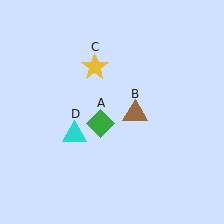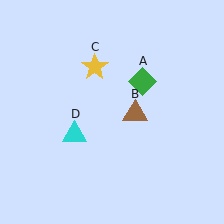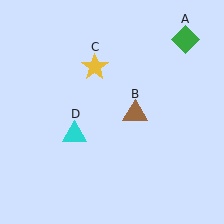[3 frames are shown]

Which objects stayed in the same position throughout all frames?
Brown triangle (object B) and yellow star (object C) and cyan triangle (object D) remained stationary.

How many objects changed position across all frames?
1 object changed position: green diamond (object A).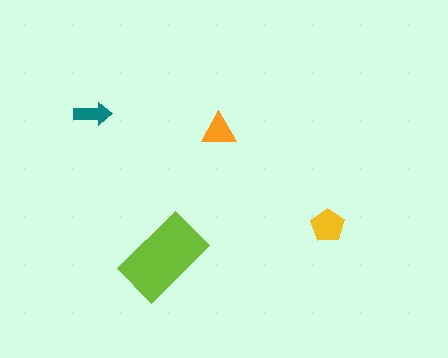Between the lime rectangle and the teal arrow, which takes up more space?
The lime rectangle.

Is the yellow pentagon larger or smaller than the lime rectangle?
Smaller.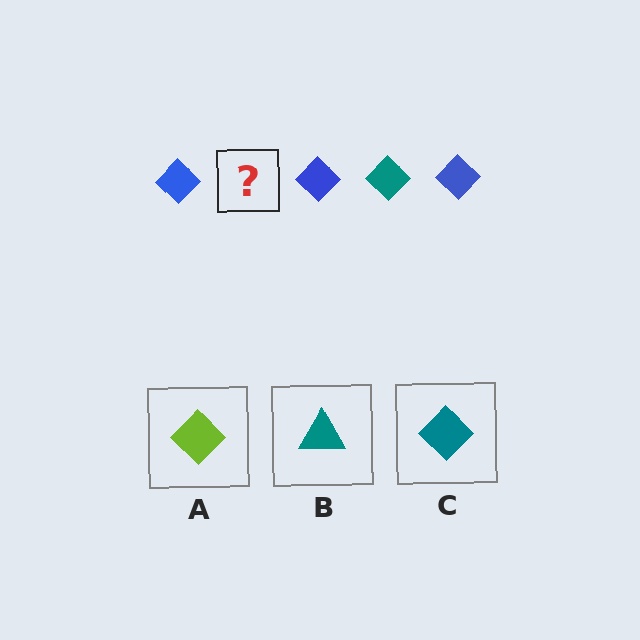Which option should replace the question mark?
Option C.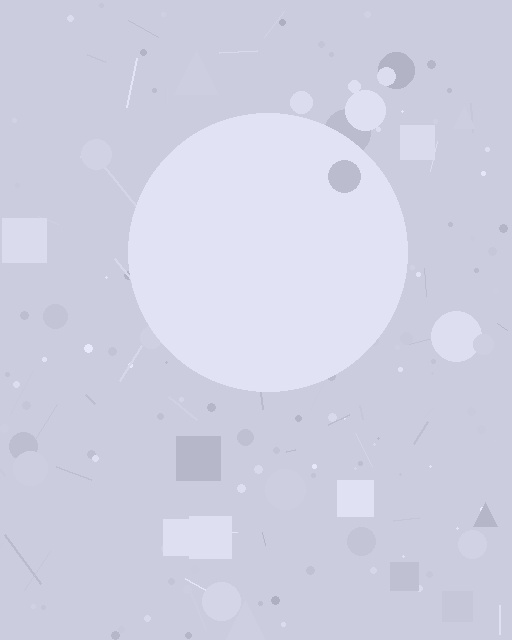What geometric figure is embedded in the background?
A circle is embedded in the background.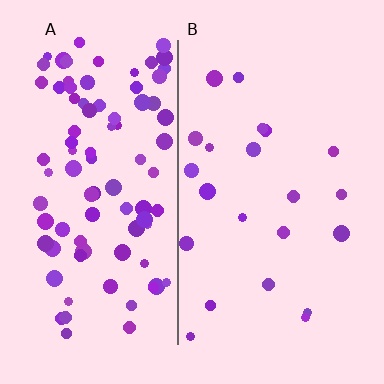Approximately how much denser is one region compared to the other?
Approximately 4.1× — region A over region B.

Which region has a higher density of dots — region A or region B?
A (the left).